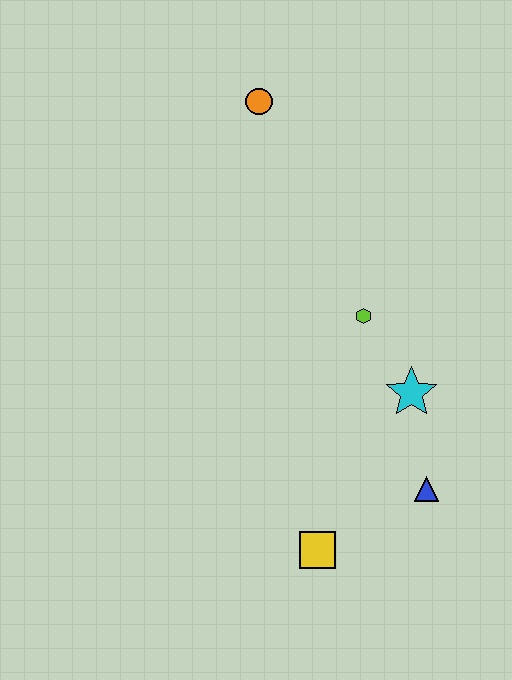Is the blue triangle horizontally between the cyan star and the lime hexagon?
No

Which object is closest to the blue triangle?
The cyan star is closest to the blue triangle.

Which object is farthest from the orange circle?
The yellow square is farthest from the orange circle.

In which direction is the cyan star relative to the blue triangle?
The cyan star is above the blue triangle.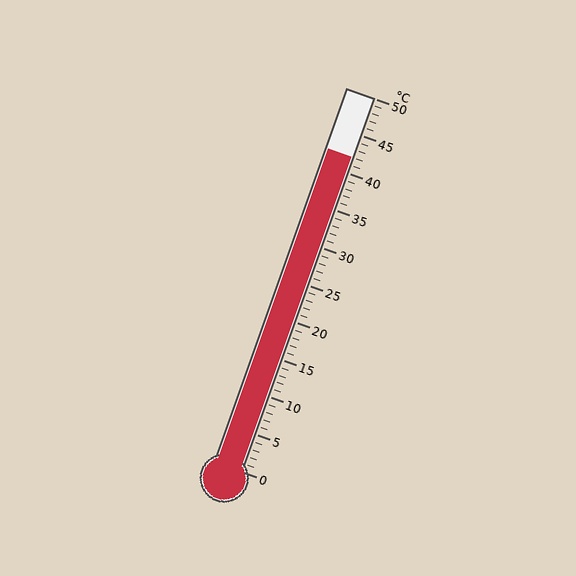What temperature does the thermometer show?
The thermometer shows approximately 42°C.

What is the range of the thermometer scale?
The thermometer scale ranges from 0°C to 50°C.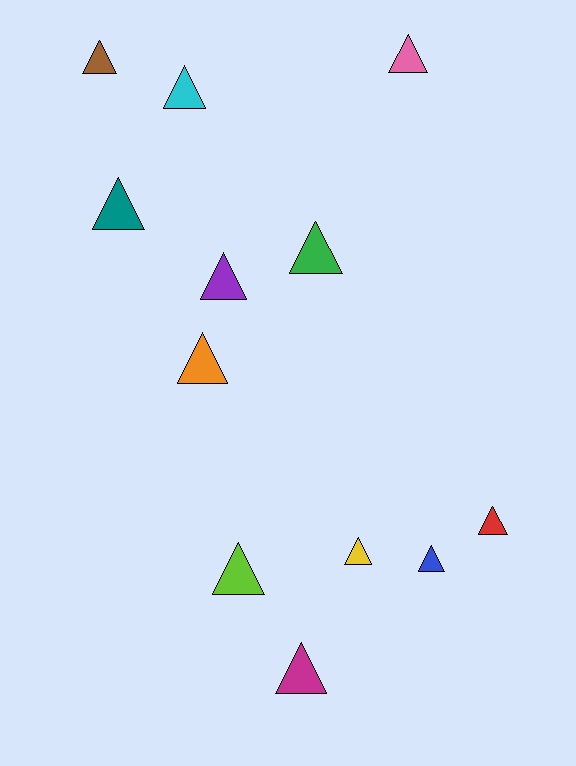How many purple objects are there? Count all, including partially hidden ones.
There is 1 purple object.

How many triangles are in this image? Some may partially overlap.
There are 12 triangles.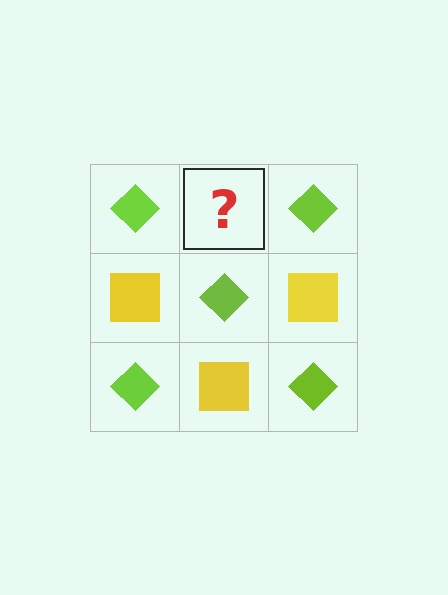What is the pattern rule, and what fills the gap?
The rule is that it alternates lime diamond and yellow square in a checkerboard pattern. The gap should be filled with a yellow square.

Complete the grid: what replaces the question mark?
The question mark should be replaced with a yellow square.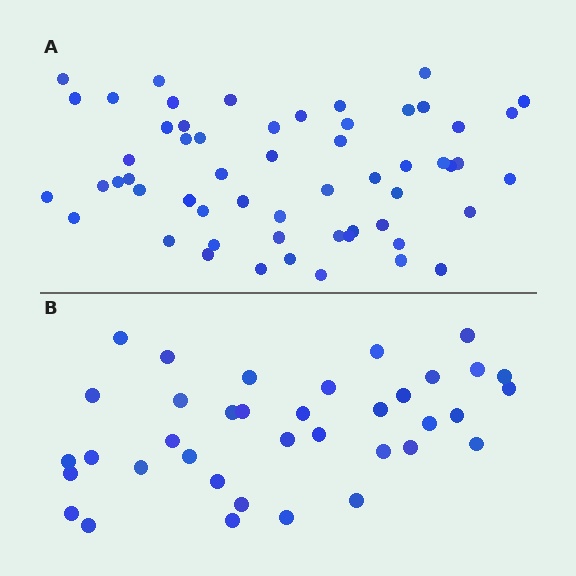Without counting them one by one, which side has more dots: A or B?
Region A (the top region) has more dots.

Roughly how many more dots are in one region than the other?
Region A has approximately 20 more dots than region B.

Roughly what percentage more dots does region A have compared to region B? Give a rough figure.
About 55% more.